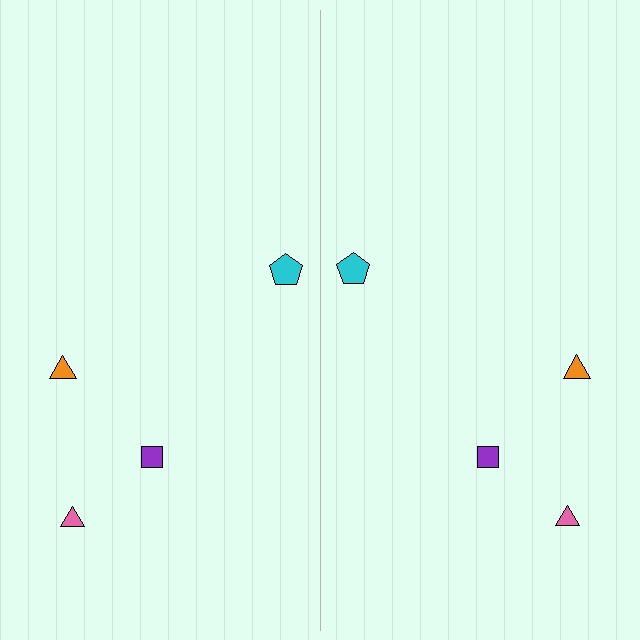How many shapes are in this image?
There are 8 shapes in this image.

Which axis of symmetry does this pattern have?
The pattern has a vertical axis of symmetry running through the center of the image.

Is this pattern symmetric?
Yes, this pattern has bilateral (reflection) symmetry.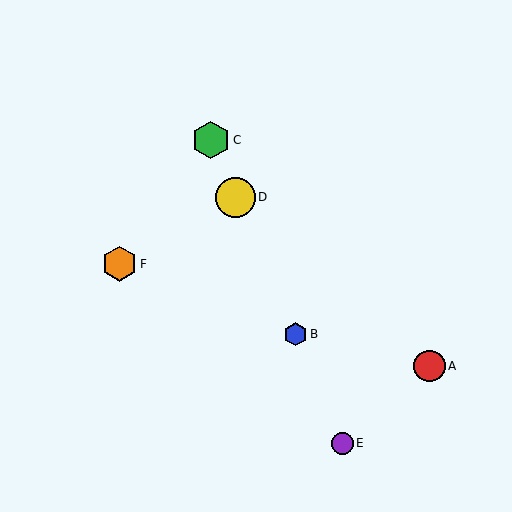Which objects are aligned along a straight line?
Objects B, C, D, E are aligned along a straight line.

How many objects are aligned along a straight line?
4 objects (B, C, D, E) are aligned along a straight line.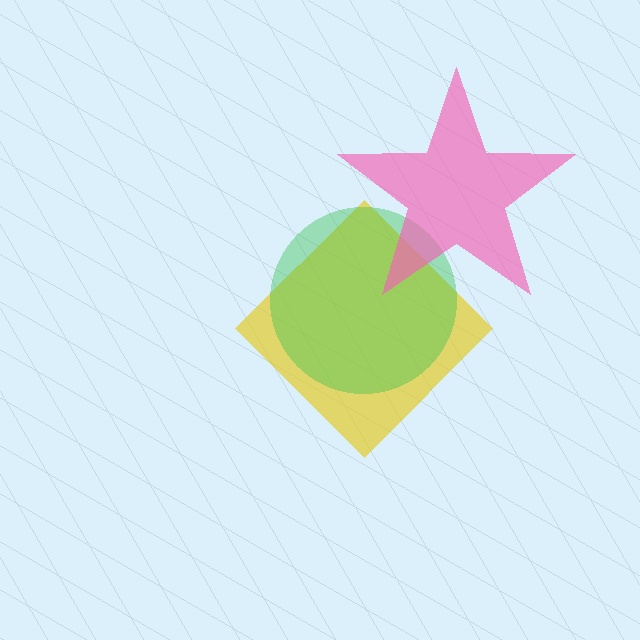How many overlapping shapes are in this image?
There are 3 overlapping shapes in the image.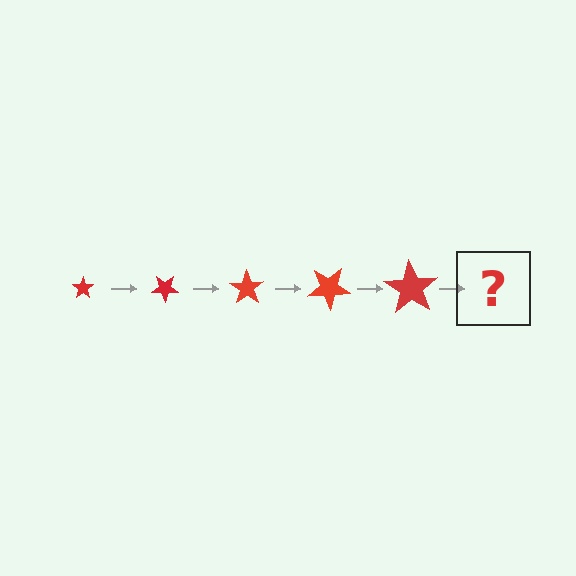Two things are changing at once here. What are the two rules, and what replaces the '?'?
The two rules are that the star grows larger each step and it rotates 35 degrees each step. The '?' should be a star, larger than the previous one and rotated 175 degrees from the start.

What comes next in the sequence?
The next element should be a star, larger than the previous one and rotated 175 degrees from the start.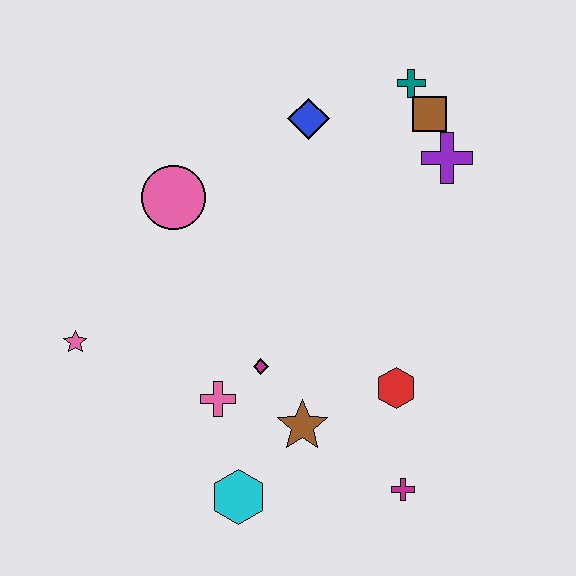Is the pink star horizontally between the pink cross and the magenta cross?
No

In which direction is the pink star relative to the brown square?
The pink star is to the left of the brown square.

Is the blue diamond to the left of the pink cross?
No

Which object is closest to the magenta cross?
The red hexagon is closest to the magenta cross.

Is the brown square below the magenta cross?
No